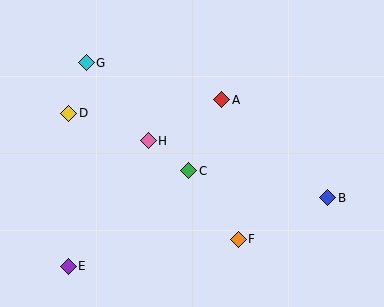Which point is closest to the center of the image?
Point C at (189, 171) is closest to the center.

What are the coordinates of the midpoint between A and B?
The midpoint between A and B is at (275, 149).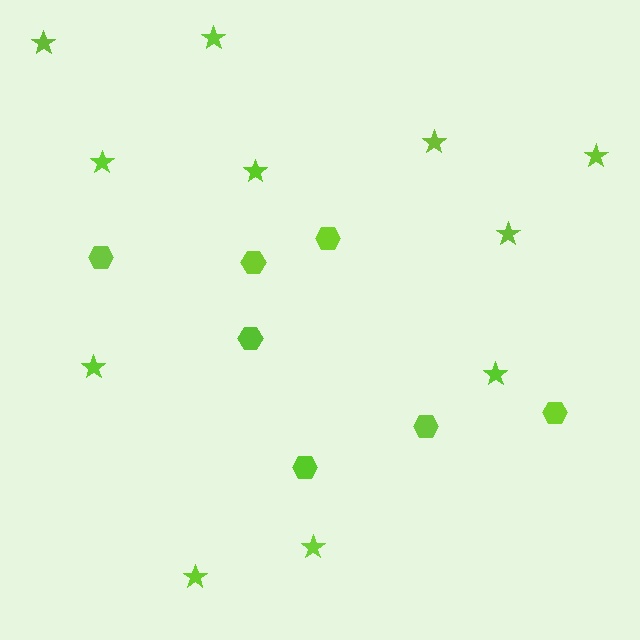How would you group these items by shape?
There are 2 groups: one group of stars (11) and one group of hexagons (7).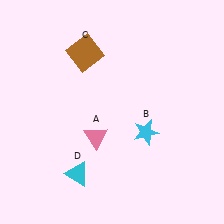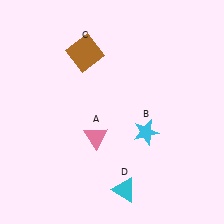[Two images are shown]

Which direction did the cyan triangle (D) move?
The cyan triangle (D) moved right.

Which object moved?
The cyan triangle (D) moved right.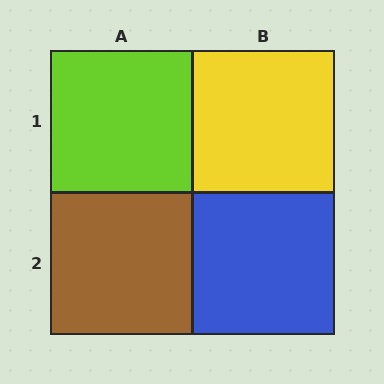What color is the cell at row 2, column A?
Brown.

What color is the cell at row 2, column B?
Blue.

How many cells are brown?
1 cell is brown.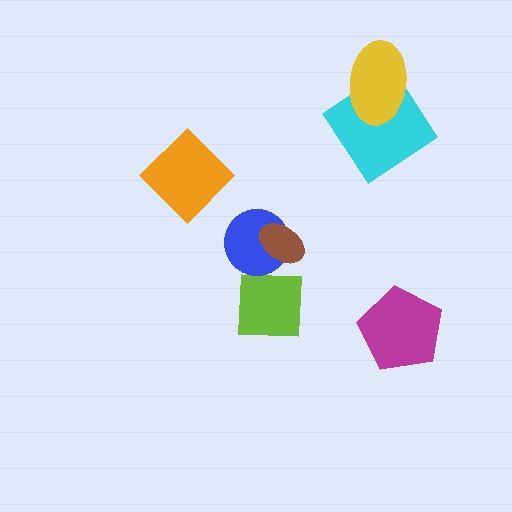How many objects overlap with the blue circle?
1 object overlaps with the blue circle.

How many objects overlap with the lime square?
0 objects overlap with the lime square.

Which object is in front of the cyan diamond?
The yellow ellipse is in front of the cyan diamond.